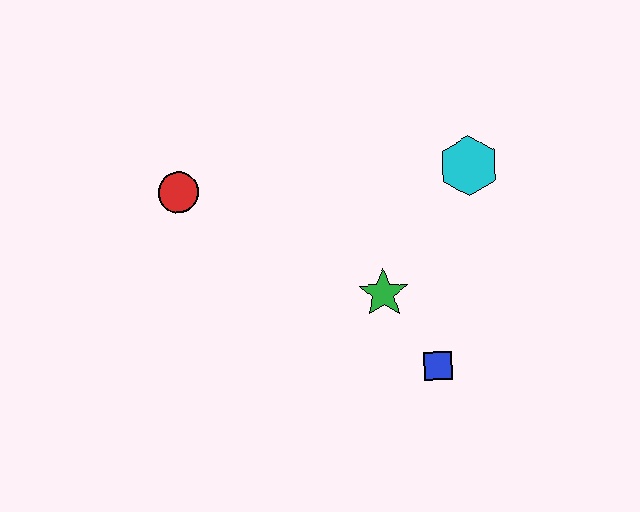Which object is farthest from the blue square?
The red circle is farthest from the blue square.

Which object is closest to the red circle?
The green star is closest to the red circle.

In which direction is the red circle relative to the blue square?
The red circle is to the left of the blue square.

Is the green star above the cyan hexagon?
No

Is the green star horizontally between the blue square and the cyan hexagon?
No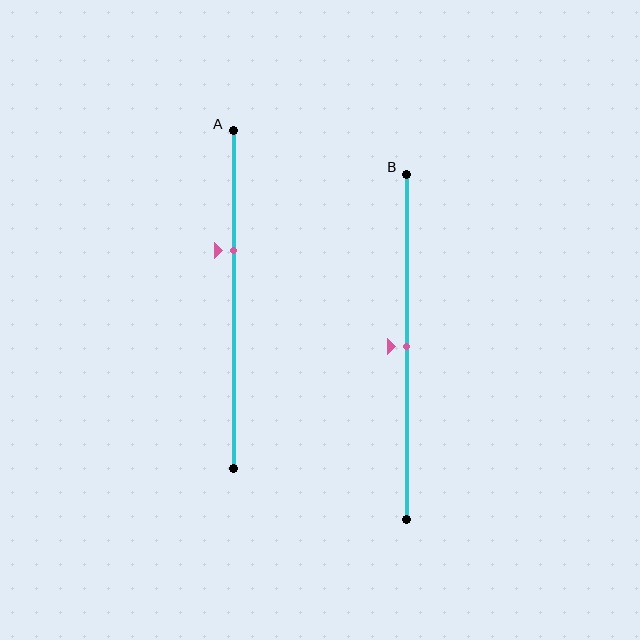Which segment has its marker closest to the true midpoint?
Segment B has its marker closest to the true midpoint.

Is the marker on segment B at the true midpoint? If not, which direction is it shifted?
Yes, the marker on segment B is at the true midpoint.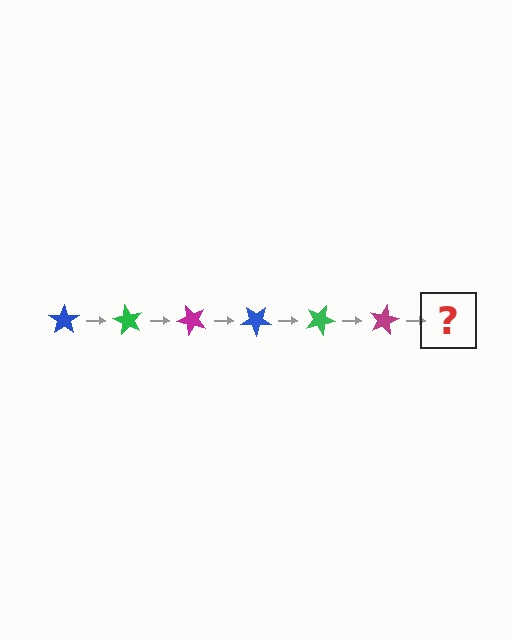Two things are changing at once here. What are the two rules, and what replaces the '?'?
The two rules are that it rotates 60 degrees each step and the color cycles through blue, green, and magenta. The '?' should be a blue star, rotated 360 degrees from the start.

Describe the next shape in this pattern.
It should be a blue star, rotated 360 degrees from the start.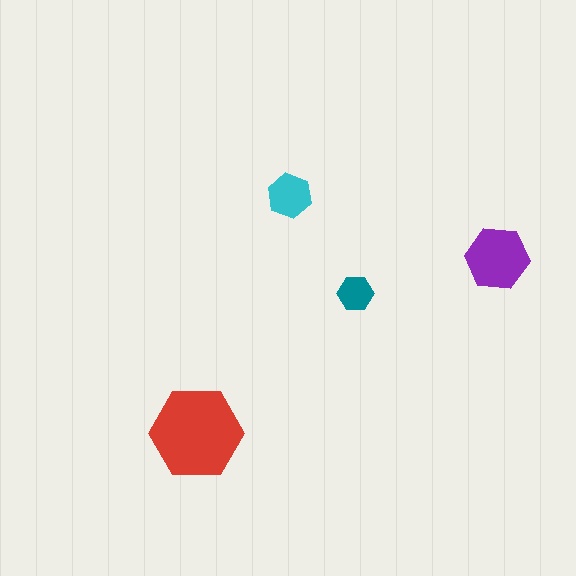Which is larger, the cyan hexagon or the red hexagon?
The red one.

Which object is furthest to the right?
The purple hexagon is rightmost.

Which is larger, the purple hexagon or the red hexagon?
The red one.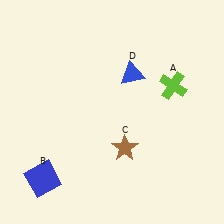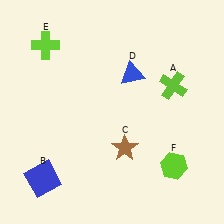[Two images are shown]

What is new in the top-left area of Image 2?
A lime cross (E) was added in the top-left area of Image 2.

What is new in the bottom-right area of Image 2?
A lime hexagon (F) was added in the bottom-right area of Image 2.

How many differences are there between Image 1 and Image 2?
There are 2 differences between the two images.